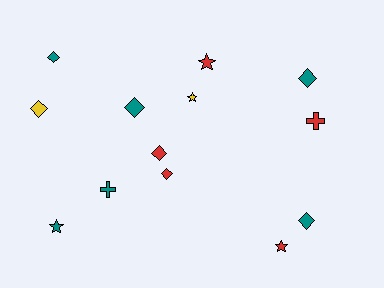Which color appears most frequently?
Teal, with 6 objects.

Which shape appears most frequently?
Diamond, with 7 objects.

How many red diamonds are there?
There are 2 red diamonds.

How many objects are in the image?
There are 13 objects.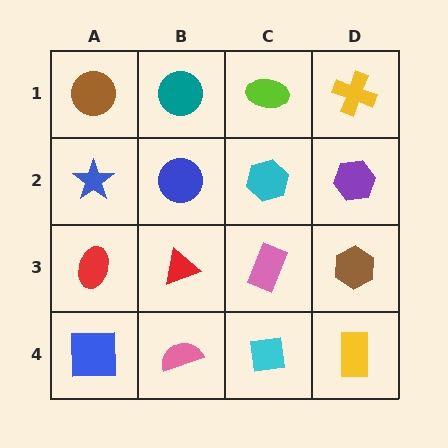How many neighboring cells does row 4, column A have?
2.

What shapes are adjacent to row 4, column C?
A pink rectangle (row 3, column C), a pink semicircle (row 4, column B), a yellow rectangle (row 4, column D).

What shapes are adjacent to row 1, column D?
A purple hexagon (row 2, column D), a lime ellipse (row 1, column C).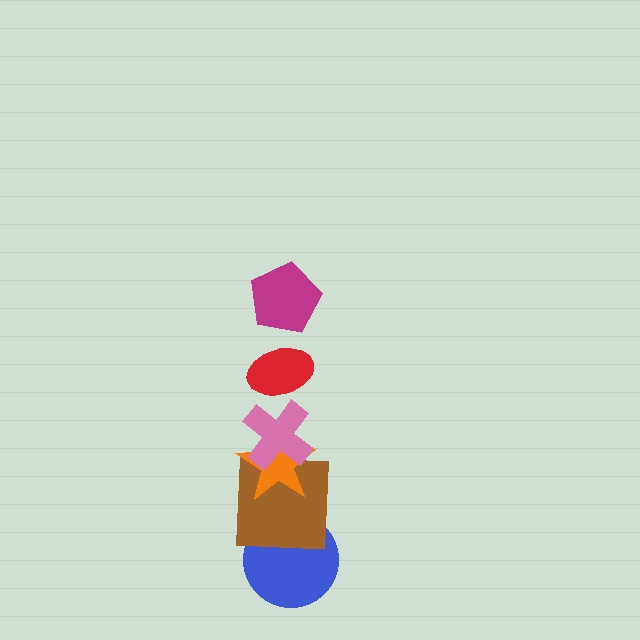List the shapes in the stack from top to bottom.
From top to bottom: the magenta pentagon, the red ellipse, the pink cross, the orange star, the brown square, the blue circle.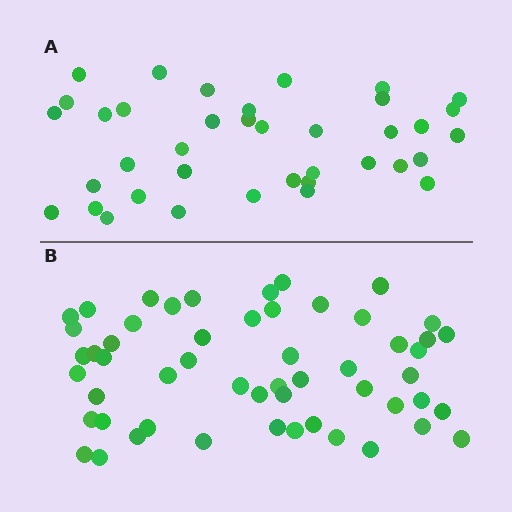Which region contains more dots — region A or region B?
Region B (the bottom region) has more dots.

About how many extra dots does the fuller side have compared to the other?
Region B has approximately 15 more dots than region A.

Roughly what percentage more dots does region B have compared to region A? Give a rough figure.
About 40% more.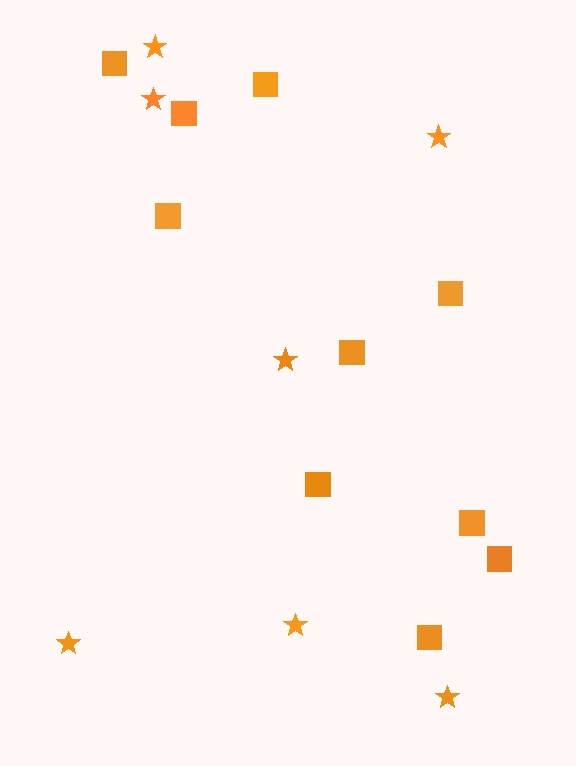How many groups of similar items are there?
There are 2 groups: one group of squares (10) and one group of stars (7).